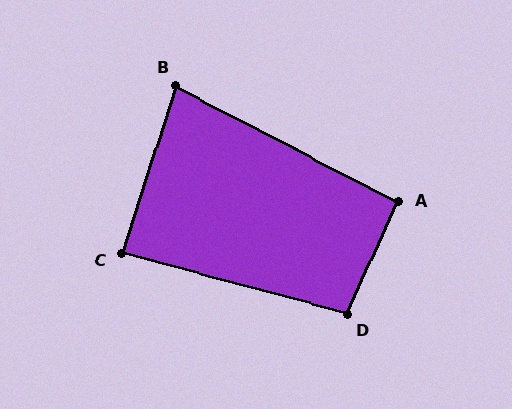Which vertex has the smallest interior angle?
B, at approximately 81 degrees.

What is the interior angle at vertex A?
Approximately 93 degrees (approximately right).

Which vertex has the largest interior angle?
D, at approximately 99 degrees.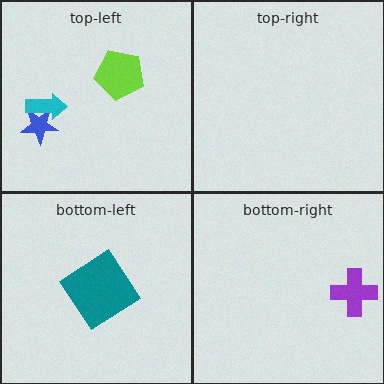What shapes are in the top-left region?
The lime pentagon, the blue star, the cyan arrow.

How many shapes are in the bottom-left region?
1.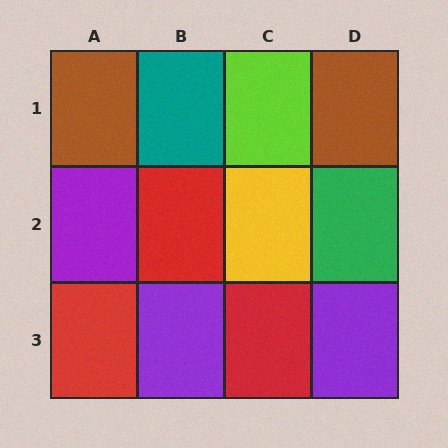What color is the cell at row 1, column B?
Teal.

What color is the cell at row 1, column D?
Brown.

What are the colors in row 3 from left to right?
Red, purple, red, purple.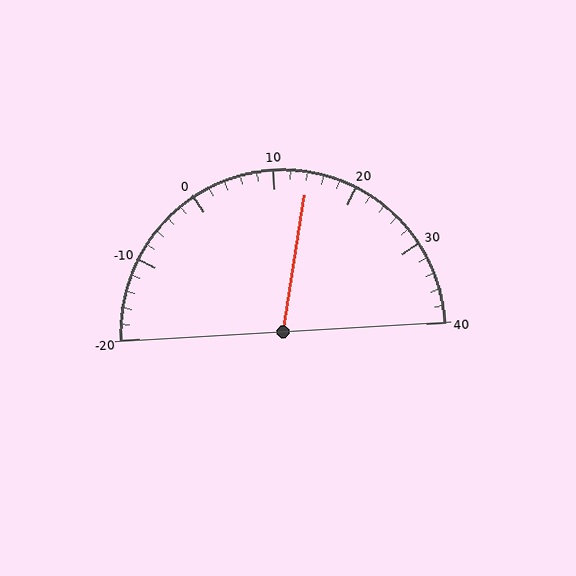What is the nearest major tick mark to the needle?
The nearest major tick mark is 10.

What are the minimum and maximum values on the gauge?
The gauge ranges from -20 to 40.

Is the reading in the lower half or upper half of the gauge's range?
The reading is in the upper half of the range (-20 to 40).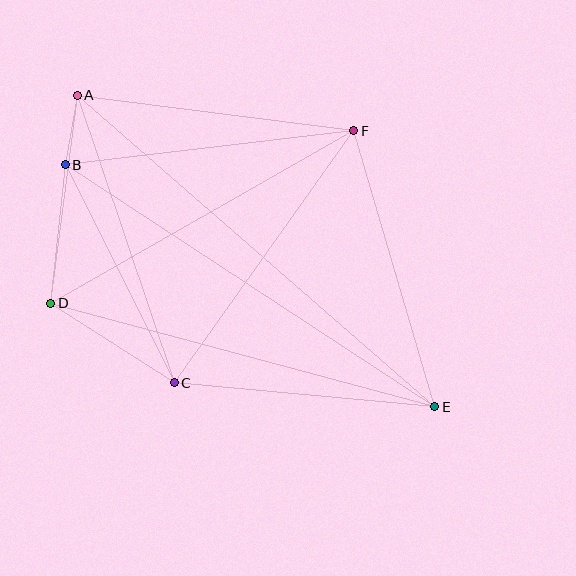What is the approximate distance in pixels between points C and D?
The distance between C and D is approximately 147 pixels.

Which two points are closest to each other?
Points A and B are closest to each other.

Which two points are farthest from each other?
Points A and E are farthest from each other.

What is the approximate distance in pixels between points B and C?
The distance between B and C is approximately 244 pixels.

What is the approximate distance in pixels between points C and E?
The distance between C and E is approximately 262 pixels.